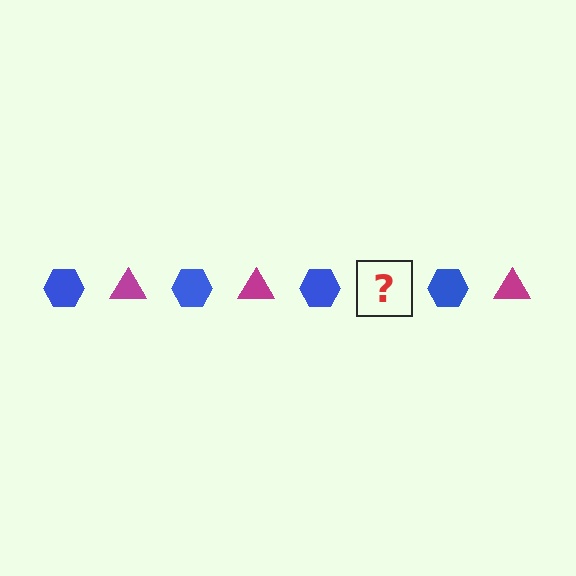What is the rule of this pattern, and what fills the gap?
The rule is that the pattern alternates between blue hexagon and magenta triangle. The gap should be filled with a magenta triangle.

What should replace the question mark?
The question mark should be replaced with a magenta triangle.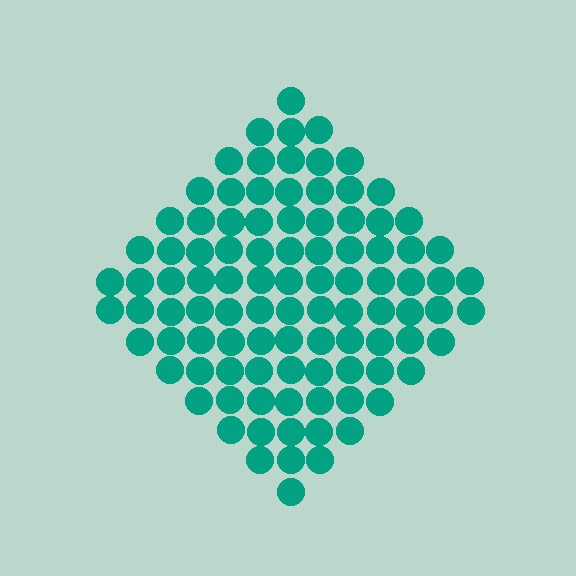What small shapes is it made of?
It is made of small circles.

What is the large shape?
The large shape is a diamond.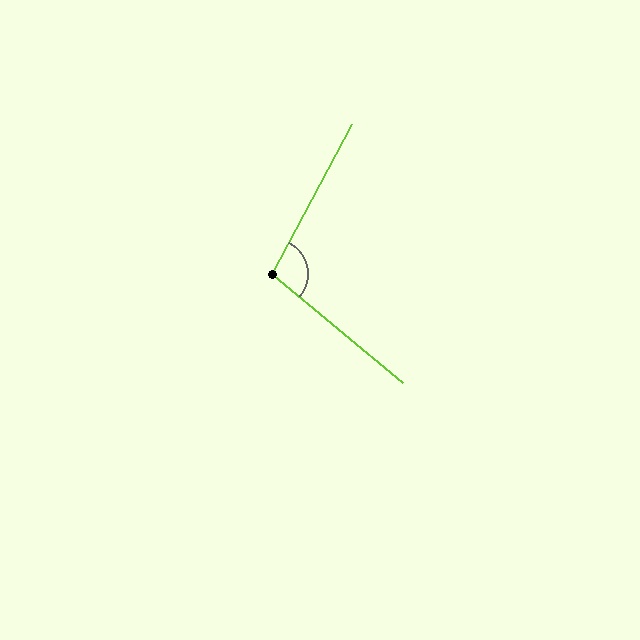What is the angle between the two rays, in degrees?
Approximately 102 degrees.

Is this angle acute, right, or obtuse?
It is obtuse.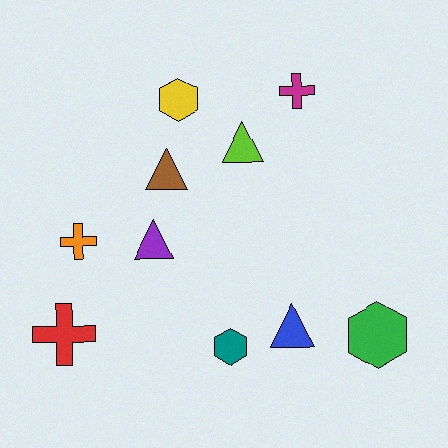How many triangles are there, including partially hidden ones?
There are 4 triangles.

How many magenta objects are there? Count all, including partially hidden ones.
There is 1 magenta object.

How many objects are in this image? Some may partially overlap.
There are 10 objects.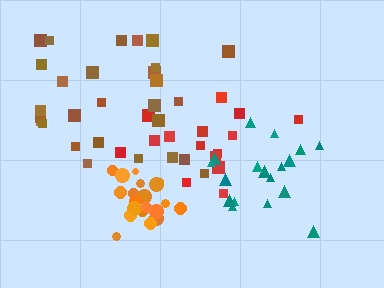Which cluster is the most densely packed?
Orange.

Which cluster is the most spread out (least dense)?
Brown.